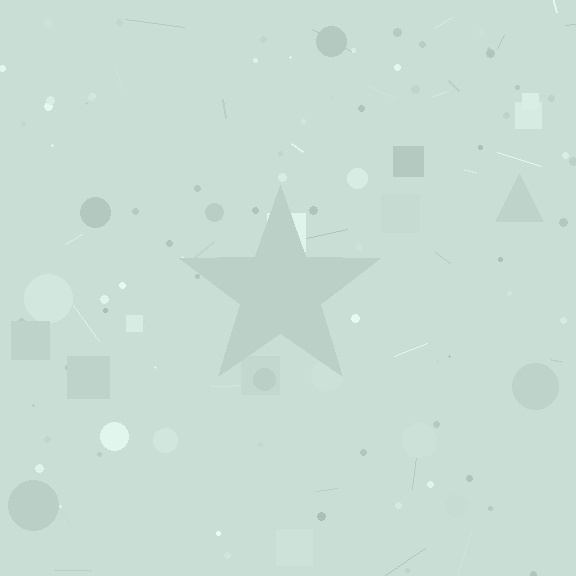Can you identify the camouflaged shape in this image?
The camouflaged shape is a star.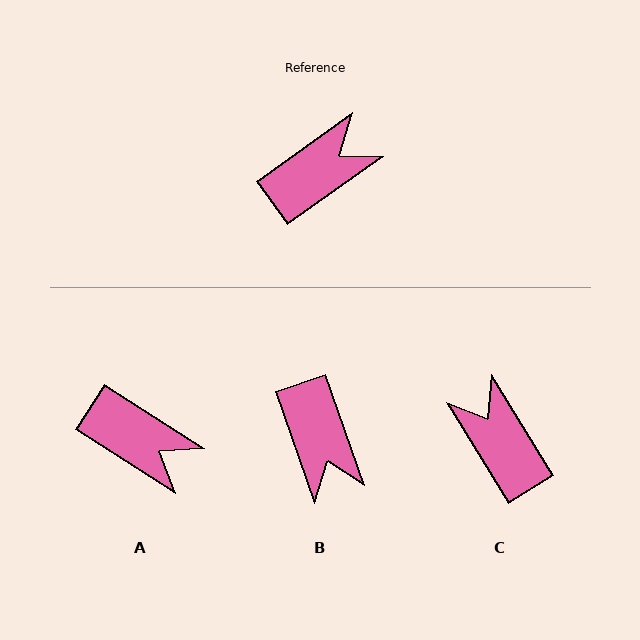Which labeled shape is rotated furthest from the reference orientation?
B, about 106 degrees away.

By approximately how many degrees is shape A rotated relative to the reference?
Approximately 68 degrees clockwise.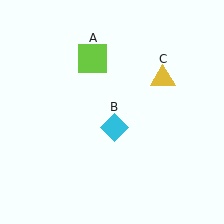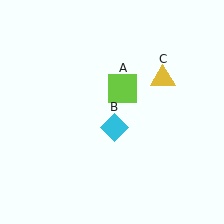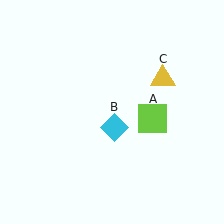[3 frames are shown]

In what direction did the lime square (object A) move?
The lime square (object A) moved down and to the right.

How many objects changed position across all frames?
1 object changed position: lime square (object A).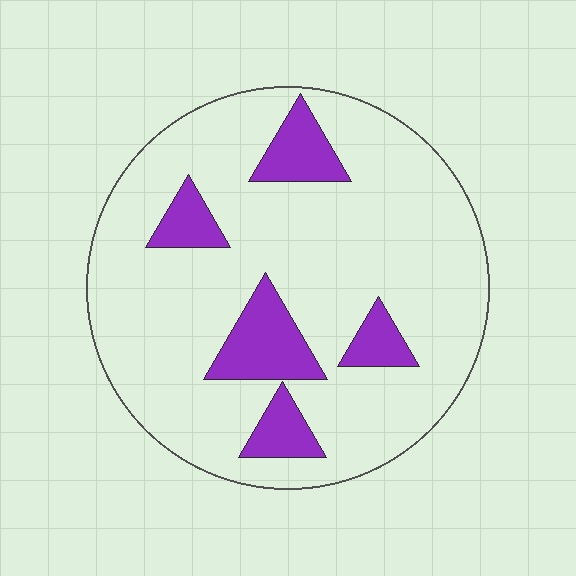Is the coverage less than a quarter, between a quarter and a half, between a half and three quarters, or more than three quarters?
Less than a quarter.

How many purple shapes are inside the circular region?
5.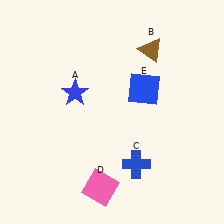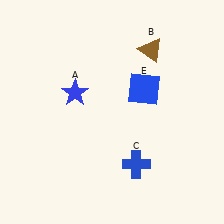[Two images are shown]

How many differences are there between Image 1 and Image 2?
There is 1 difference between the two images.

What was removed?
The pink square (D) was removed in Image 2.